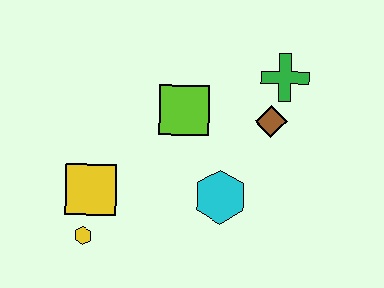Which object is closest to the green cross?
The brown diamond is closest to the green cross.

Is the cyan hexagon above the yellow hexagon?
Yes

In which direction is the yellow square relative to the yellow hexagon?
The yellow square is above the yellow hexagon.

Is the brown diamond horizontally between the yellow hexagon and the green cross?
Yes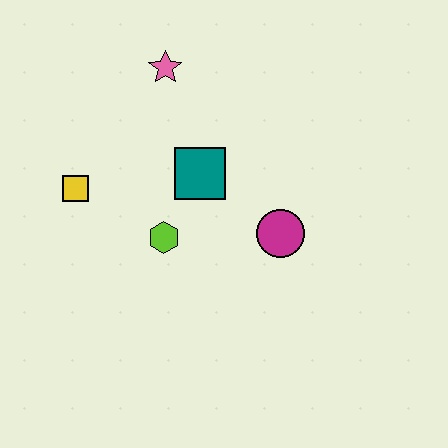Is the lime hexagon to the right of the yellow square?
Yes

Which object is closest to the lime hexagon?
The teal square is closest to the lime hexagon.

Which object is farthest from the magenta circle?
The yellow square is farthest from the magenta circle.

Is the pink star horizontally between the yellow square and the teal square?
Yes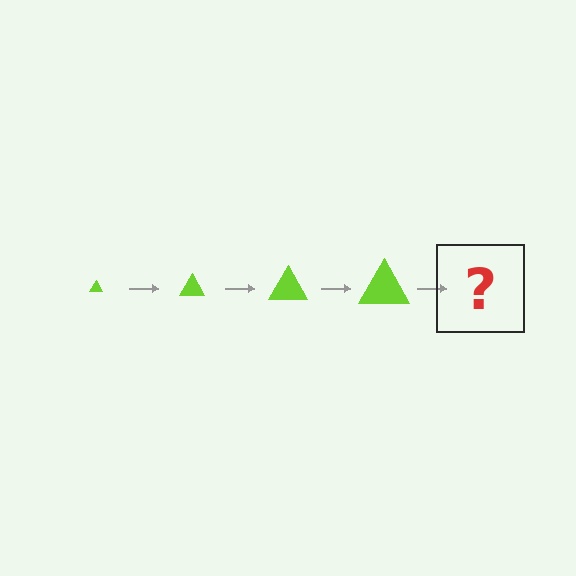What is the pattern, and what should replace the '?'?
The pattern is that the triangle gets progressively larger each step. The '?' should be a lime triangle, larger than the previous one.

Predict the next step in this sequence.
The next step is a lime triangle, larger than the previous one.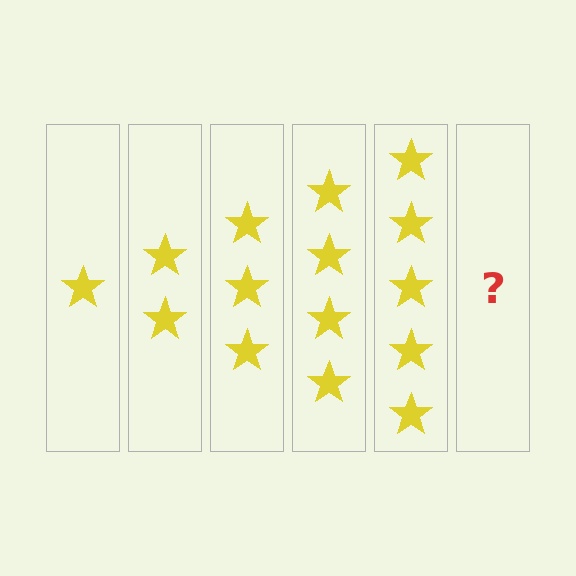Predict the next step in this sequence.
The next step is 6 stars.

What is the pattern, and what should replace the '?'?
The pattern is that each step adds one more star. The '?' should be 6 stars.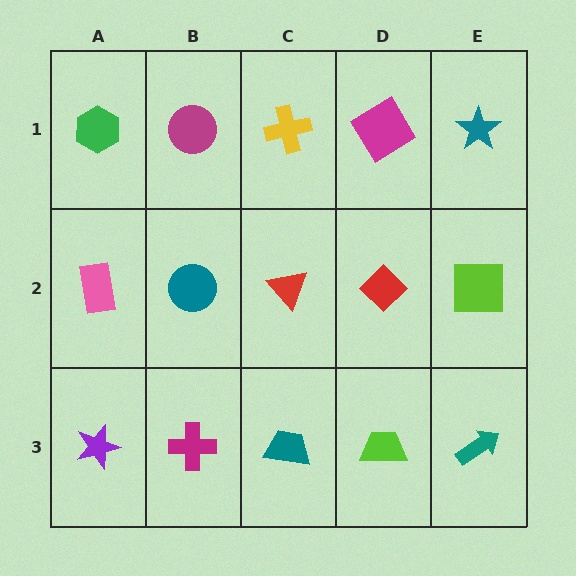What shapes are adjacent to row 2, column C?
A yellow cross (row 1, column C), a teal trapezoid (row 3, column C), a teal circle (row 2, column B), a red diamond (row 2, column D).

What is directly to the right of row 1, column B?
A yellow cross.